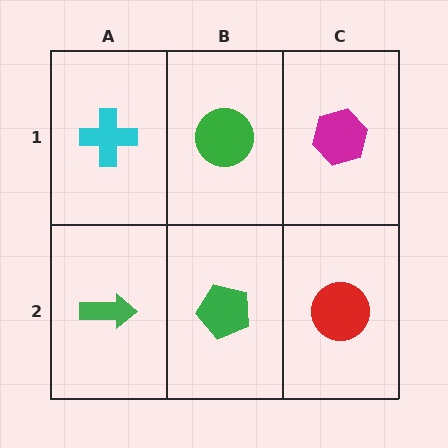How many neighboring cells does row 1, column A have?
2.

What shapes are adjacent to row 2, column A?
A cyan cross (row 1, column A), a green pentagon (row 2, column B).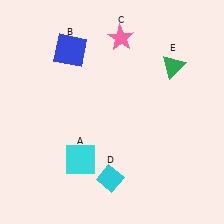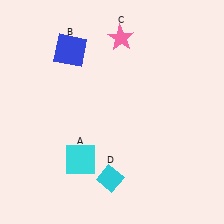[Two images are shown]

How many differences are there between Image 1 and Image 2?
There is 1 difference between the two images.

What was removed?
The green triangle (E) was removed in Image 2.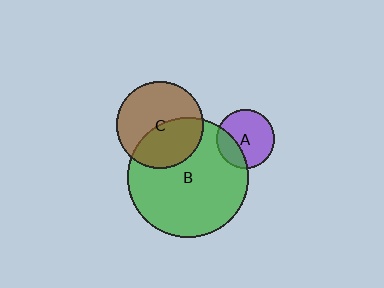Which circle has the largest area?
Circle B (green).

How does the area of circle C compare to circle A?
Approximately 2.2 times.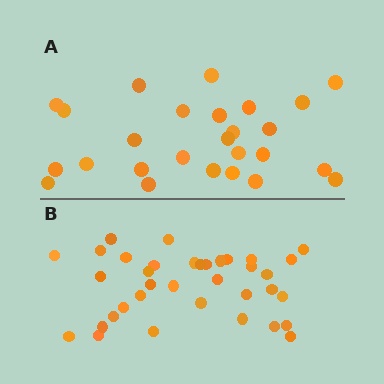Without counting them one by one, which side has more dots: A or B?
Region B (the bottom region) has more dots.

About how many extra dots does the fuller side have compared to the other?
Region B has roughly 10 or so more dots than region A.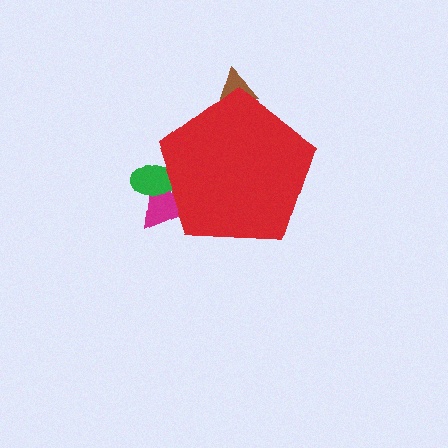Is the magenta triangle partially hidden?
Yes, the magenta triangle is partially hidden behind the red pentagon.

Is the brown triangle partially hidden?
Yes, the brown triangle is partially hidden behind the red pentagon.